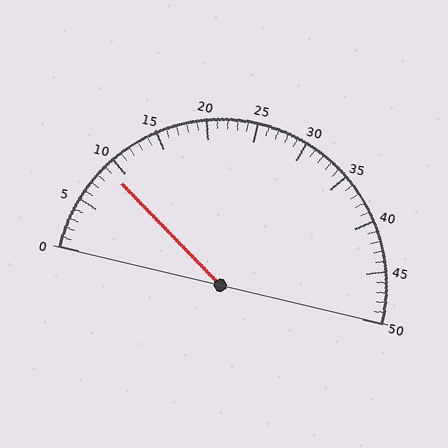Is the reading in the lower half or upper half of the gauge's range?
The reading is in the lower half of the range (0 to 50).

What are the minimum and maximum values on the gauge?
The gauge ranges from 0 to 50.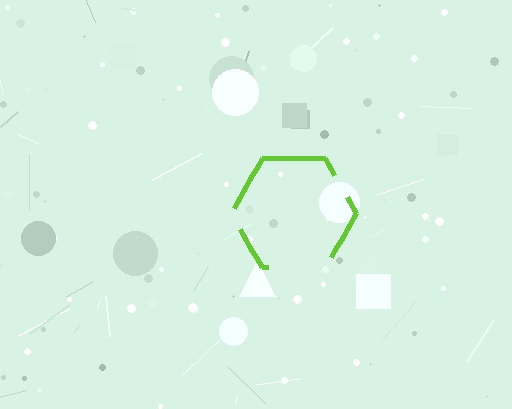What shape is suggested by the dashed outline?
The dashed outline suggests a hexagon.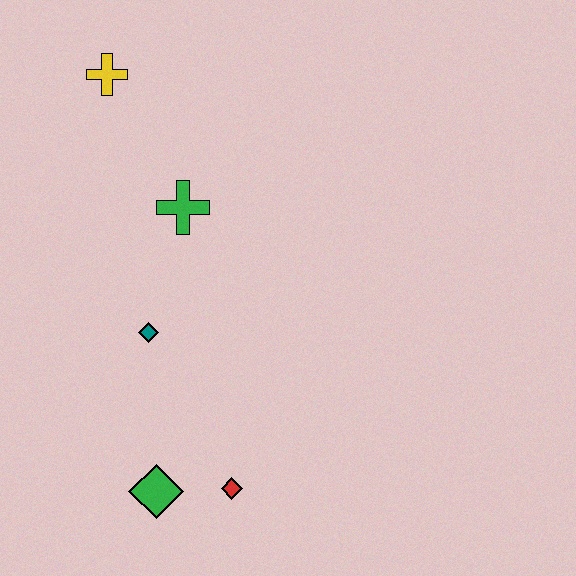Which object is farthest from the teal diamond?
The yellow cross is farthest from the teal diamond.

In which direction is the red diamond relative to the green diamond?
The red diamond is to the right of the green diamond.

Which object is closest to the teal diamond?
The green cross is closest to the teal diamond.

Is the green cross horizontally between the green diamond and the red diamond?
Yes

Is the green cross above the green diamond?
Yes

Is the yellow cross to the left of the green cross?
Yes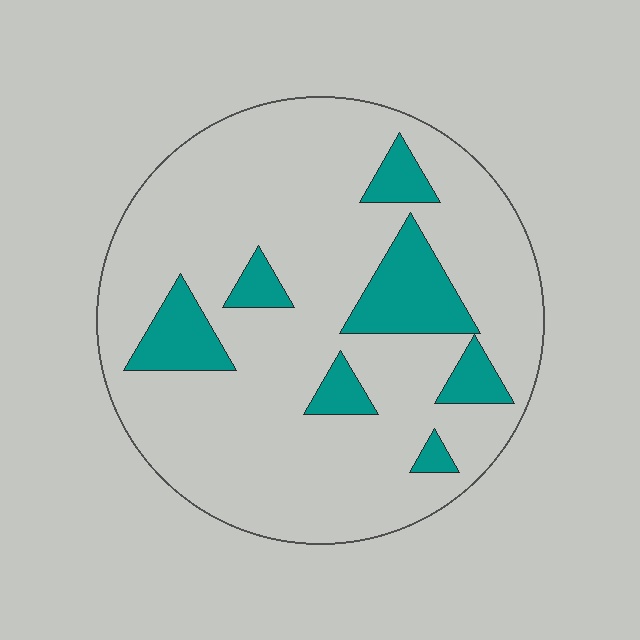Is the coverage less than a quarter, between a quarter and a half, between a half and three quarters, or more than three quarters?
Less than a quarter.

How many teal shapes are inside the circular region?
7.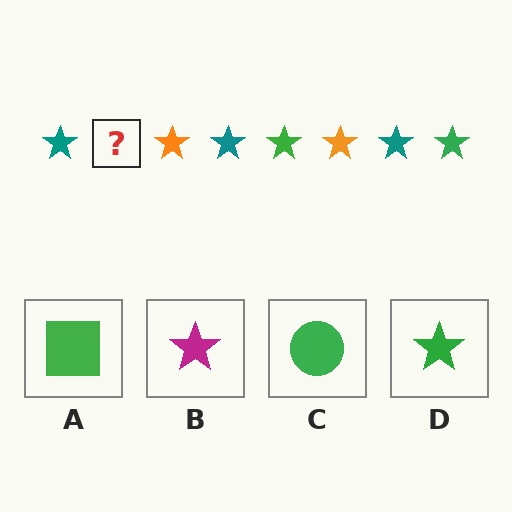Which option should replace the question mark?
Option D.